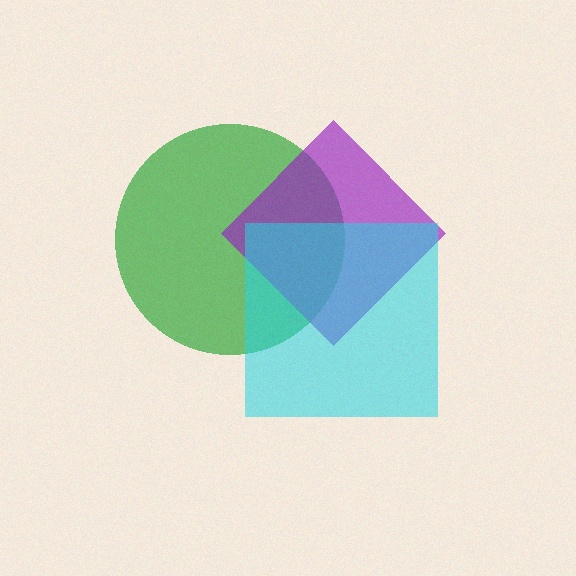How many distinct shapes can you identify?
There are 3 distinct shapes: a green circle, a purple diamond, a cyan square.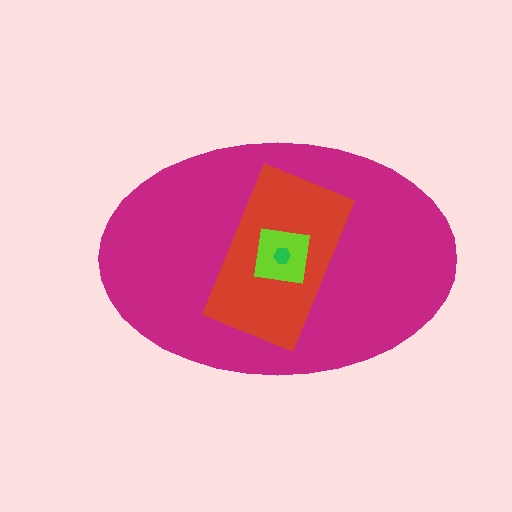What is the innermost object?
The green hexagon.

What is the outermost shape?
The magenta ellipse.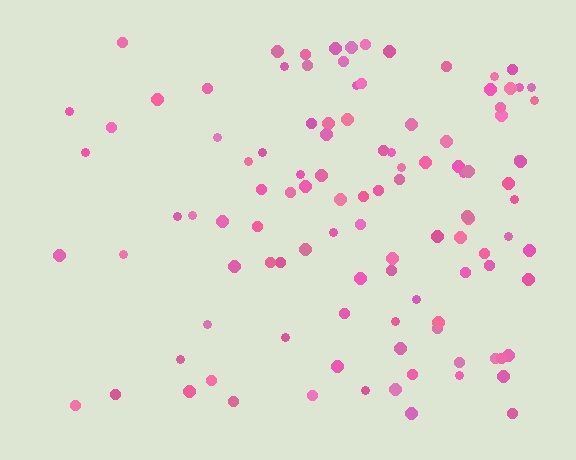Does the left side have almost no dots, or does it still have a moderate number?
Still a moderate number, just noticeably fewer than the right.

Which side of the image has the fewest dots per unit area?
The left.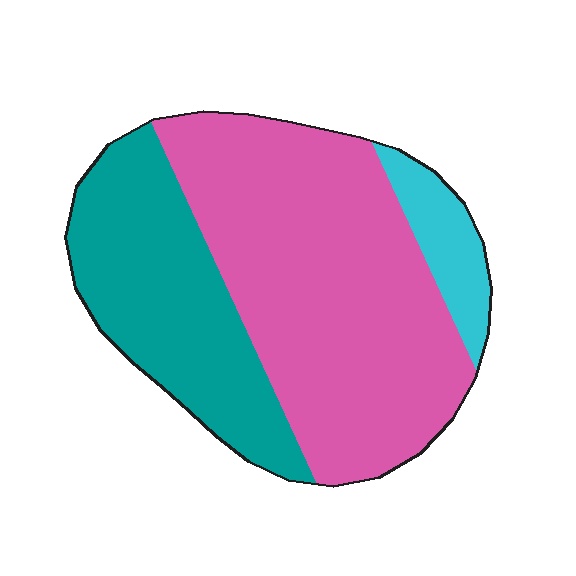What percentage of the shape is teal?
Teal covers 32% of the shape.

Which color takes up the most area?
Pink, at roughly 60%.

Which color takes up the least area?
Cyan, at roughly 10%.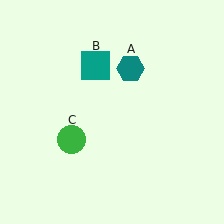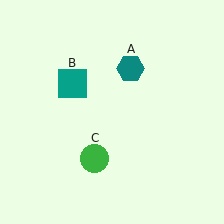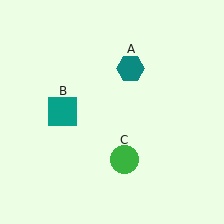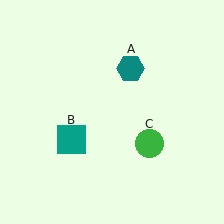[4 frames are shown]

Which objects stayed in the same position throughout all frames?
Teal hexagon (object A) remained stationary.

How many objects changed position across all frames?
2 objects changed position: teal square (object B), green circle (object C).